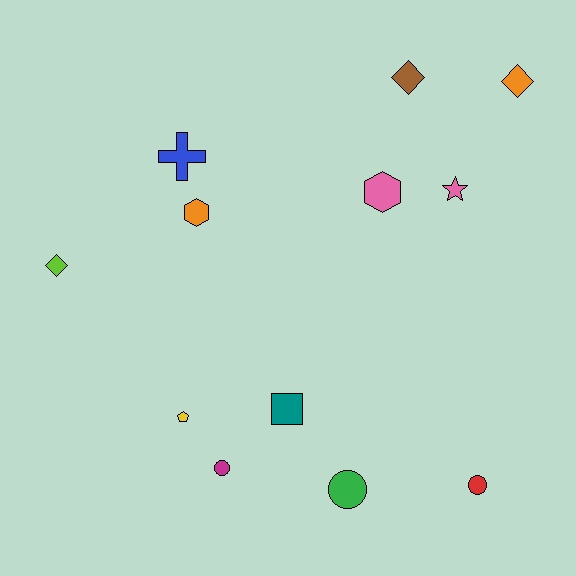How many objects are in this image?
There are 12 objects.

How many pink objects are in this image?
There are 2 pink objects.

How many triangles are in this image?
There are no triangles.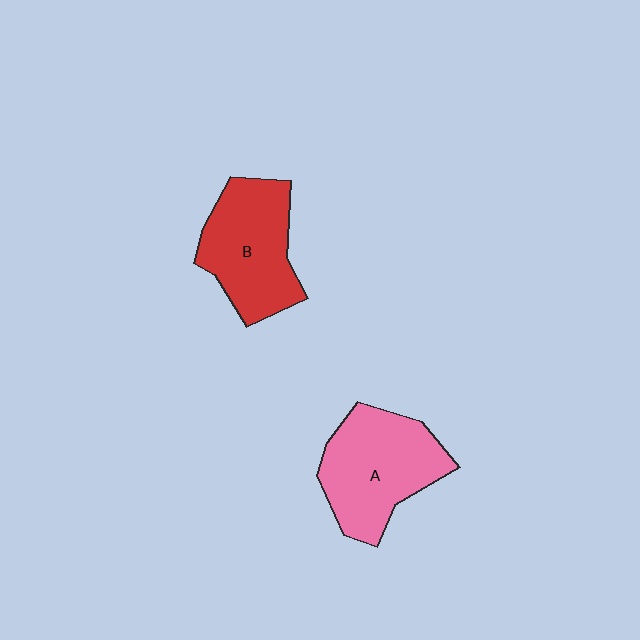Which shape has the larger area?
Shape A (pink).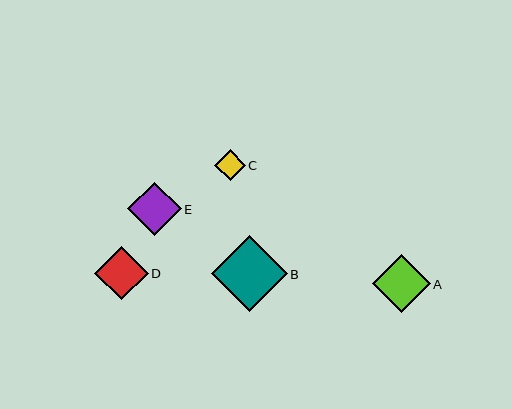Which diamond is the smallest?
Diamond C is the smallest with a size of approximately 30 pixels.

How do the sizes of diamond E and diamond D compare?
Diamond E and diamond D are approximately the same size.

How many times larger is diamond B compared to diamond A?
Diamond B is approximately 1.3 times the size of diamond A.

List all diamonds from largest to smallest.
From largest to smallest: B, A, E, D, C.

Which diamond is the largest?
Diamond B is the largest with a size of approximately 76 pixels.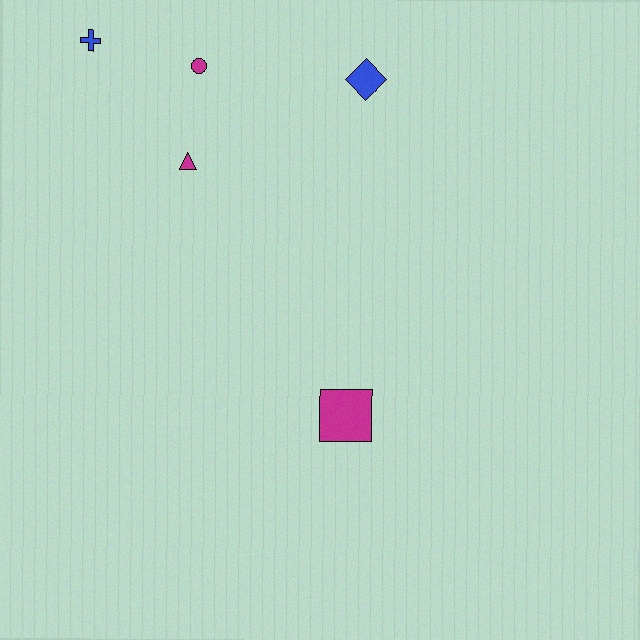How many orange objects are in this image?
There are no orange objects.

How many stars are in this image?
There are no stars.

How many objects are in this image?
There are 5 objects.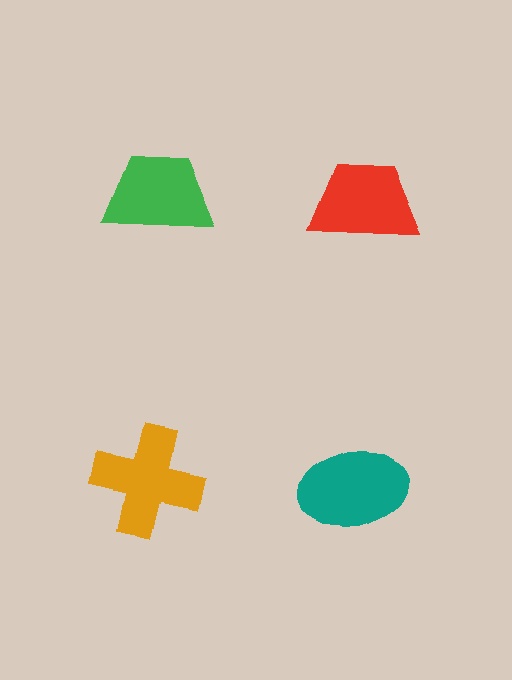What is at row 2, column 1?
An orange cross.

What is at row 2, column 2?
A teal ellipse.